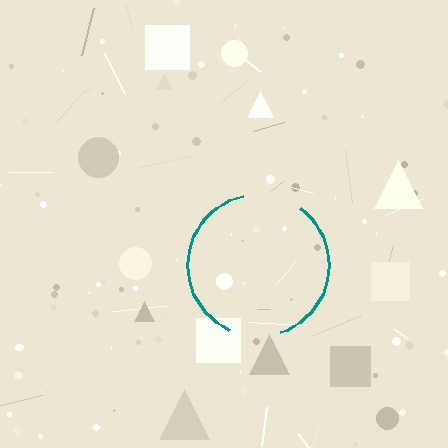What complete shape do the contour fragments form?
The contour fragments form a circle.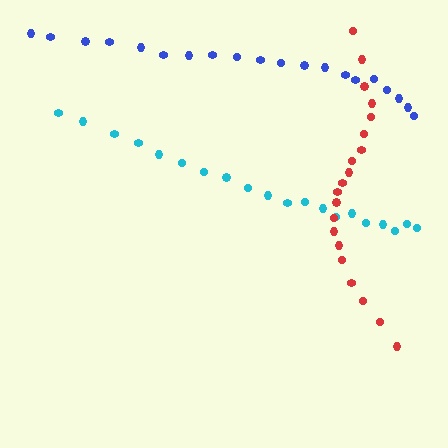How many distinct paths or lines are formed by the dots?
There are 3 distinct paths.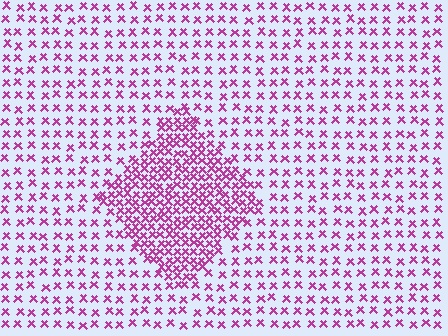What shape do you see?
I see a diamond.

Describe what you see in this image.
The image contains small magenta elements arranged at two different densities. A diamond-shaped region is visible where the elements are more densely packed than the surrounding area.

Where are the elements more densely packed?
The elements are more densely packed inside the diamond boundary.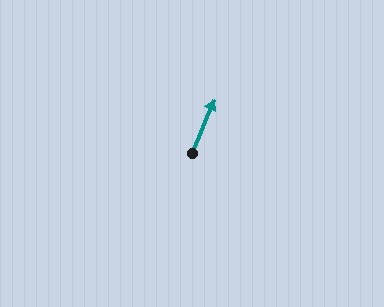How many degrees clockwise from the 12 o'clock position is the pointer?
Approximately 22 degrees.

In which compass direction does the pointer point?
North.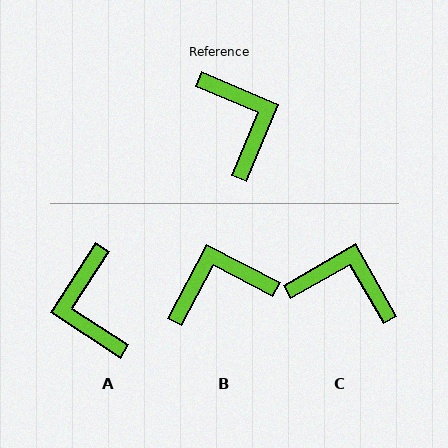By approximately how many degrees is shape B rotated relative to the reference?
Approximately 86 degrees counter-clockwise.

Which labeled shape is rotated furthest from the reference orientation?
A, about 170 degrees away.